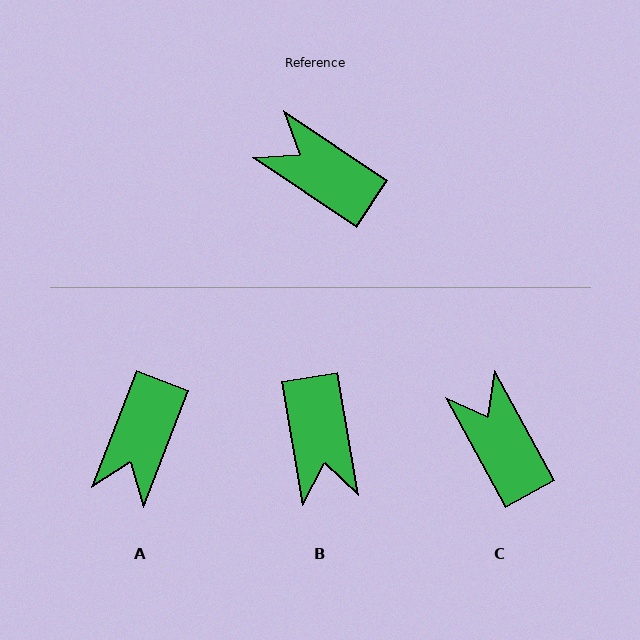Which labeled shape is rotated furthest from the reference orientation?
B, about 134 degrees away.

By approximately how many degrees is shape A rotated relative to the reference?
Approximately 103 degrees counter-clockwise.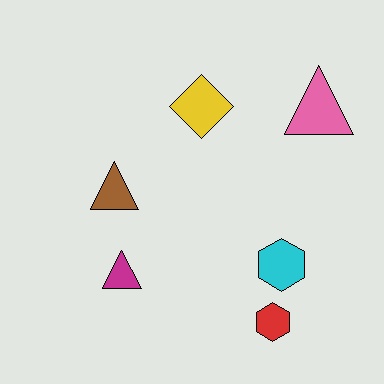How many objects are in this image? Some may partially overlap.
There are 6 objects.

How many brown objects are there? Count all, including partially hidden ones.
There is 1 brown object.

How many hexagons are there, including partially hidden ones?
There are 2 hexagons.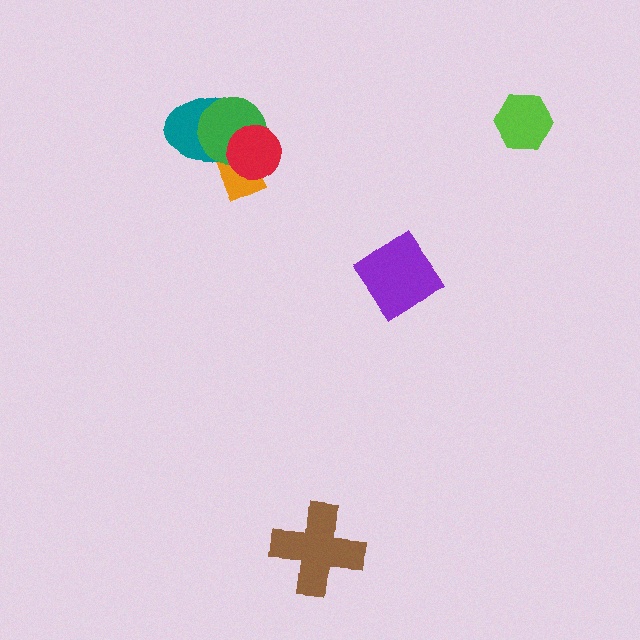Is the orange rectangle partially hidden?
Yes, it is partially covered by another shape.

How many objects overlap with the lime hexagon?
0 objects overlap with the lime hexagon.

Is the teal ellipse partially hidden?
Yes, it is partially covered by another shape.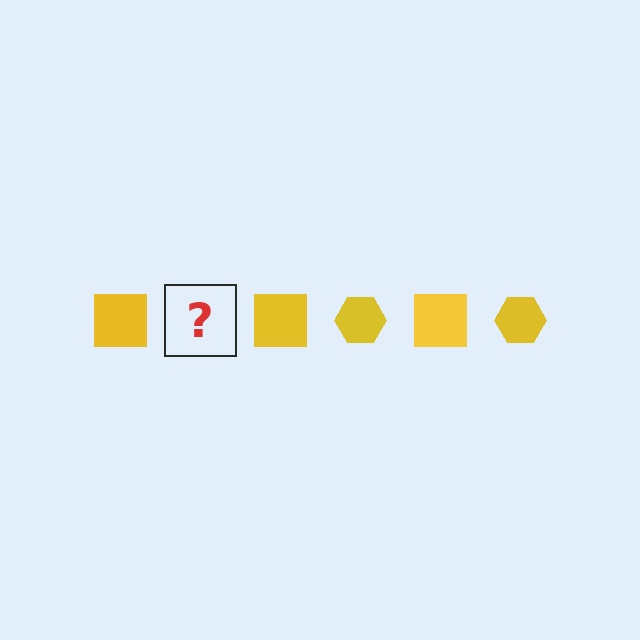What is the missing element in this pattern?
The missing element is a yellow hexagon.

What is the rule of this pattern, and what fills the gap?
The rule is that the pattern cycles through square, hexagon shapes in yellow. The gap should be filled with a yellow hexagon.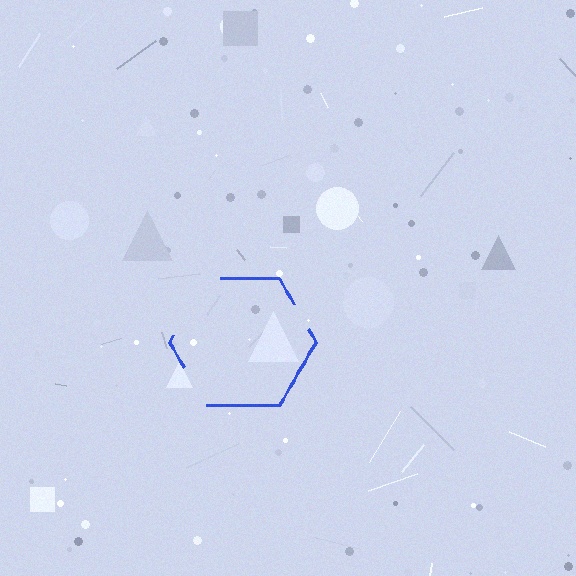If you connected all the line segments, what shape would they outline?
They would outline a hexagon.